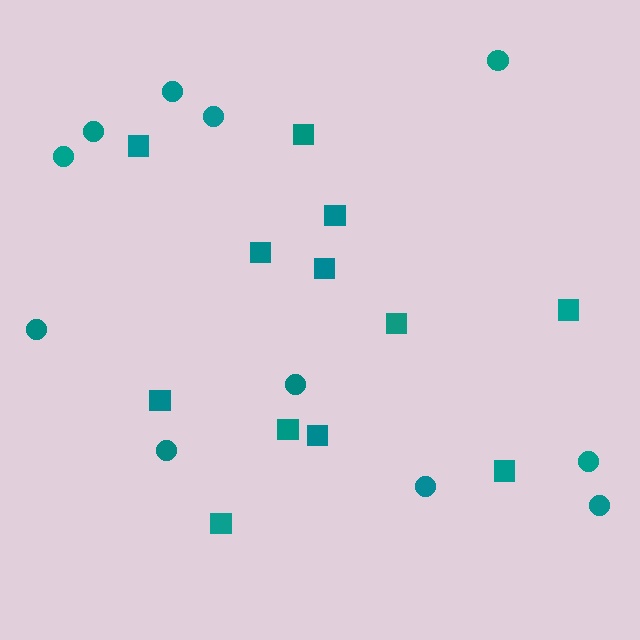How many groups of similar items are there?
There are 2 groups: one group of circles (11) and one group of squares (12).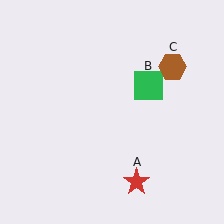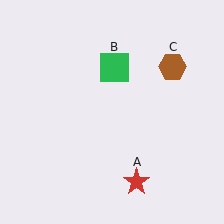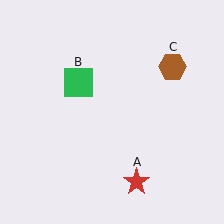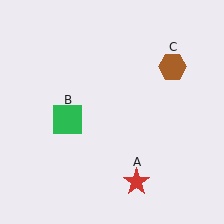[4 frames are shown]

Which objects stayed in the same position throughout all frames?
Red star (object A) and brown hexagon (object C) remained stationary.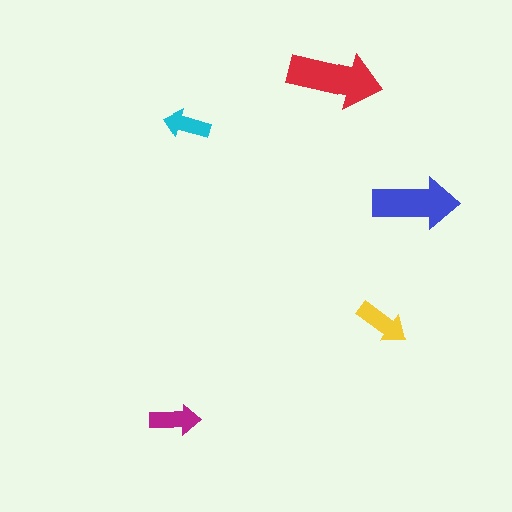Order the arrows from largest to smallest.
the red one, the blue one, the yellow one, the magenta one, the cyan one.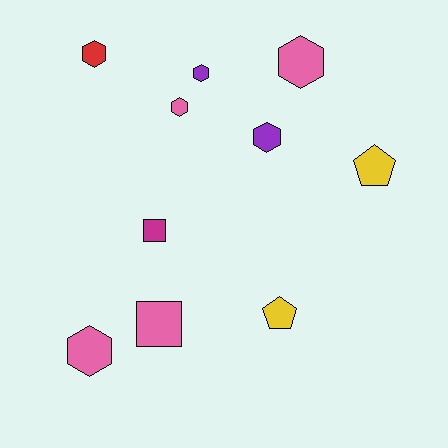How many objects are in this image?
There are 10 objects.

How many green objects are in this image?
There are no green objects.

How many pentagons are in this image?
There are 2 pentagons.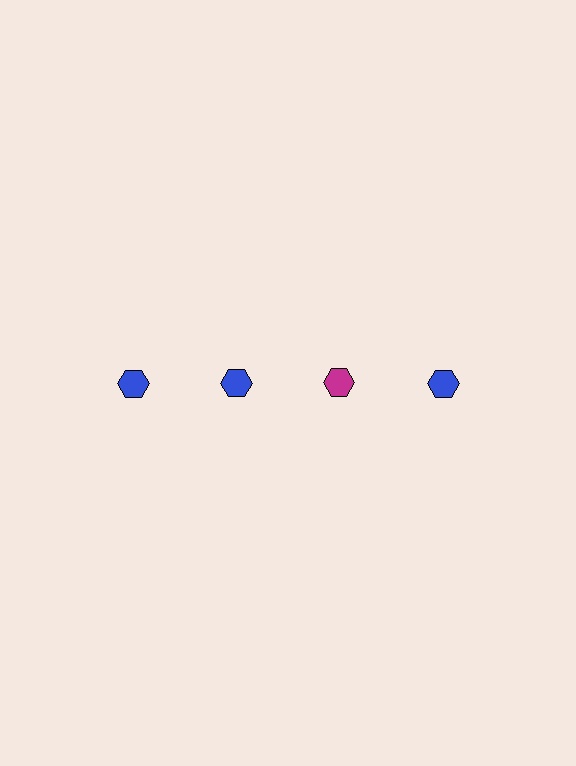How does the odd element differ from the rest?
It has a different color: magenta instead of blue.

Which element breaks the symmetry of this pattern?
The magenta hexagon in the top row, center column breaks the symmetry. All other shapes are blue hexagons.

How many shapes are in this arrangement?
There are 4 shapes arranged in a grid pattern.